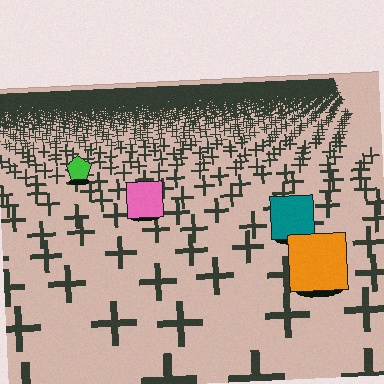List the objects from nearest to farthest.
From nearest to farthest: the orange square, the teal square, the pink square, the green pentagon.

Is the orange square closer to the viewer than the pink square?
Yes. The orange square is closer — you can tell from the texture gradient: the ground texture is coarser near it.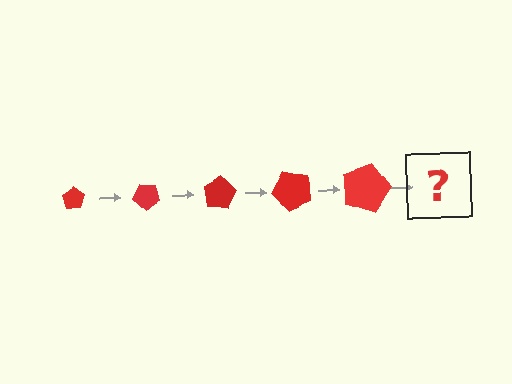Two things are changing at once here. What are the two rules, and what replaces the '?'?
The two rules are that the pentagon grows larger each step and it rotates 40 degrees each step. The '?' should be a pentagon, larger than the previous one and rotated 200 degrees from the start.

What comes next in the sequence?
The next element should be a pentagon, larger than the previous one and rotated 200 degrees from the start.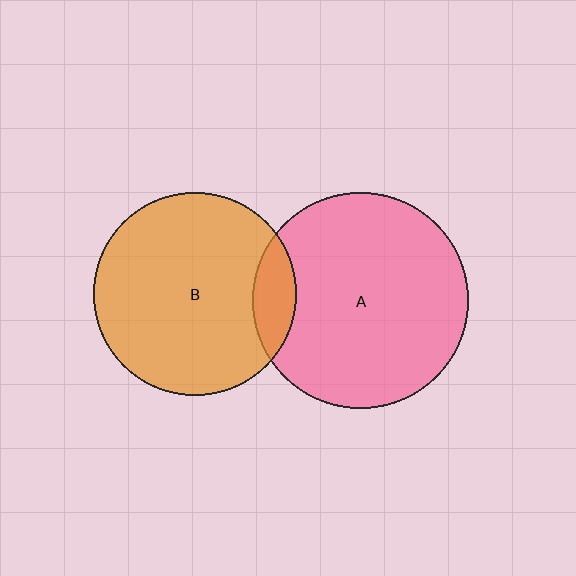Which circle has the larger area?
Circle A (pink).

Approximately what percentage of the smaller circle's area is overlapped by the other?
Approximately 10%.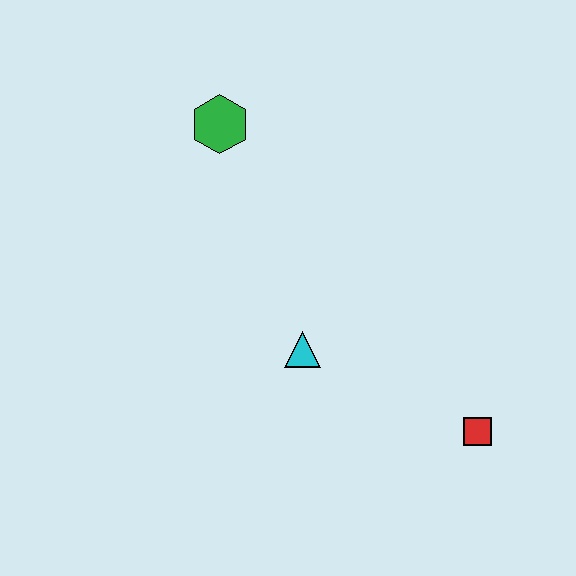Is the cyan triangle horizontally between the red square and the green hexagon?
Yes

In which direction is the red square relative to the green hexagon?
The red square is below the green hexagon.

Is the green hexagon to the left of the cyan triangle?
Yes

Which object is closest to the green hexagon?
The cyan triangle is closest to the green hexagon.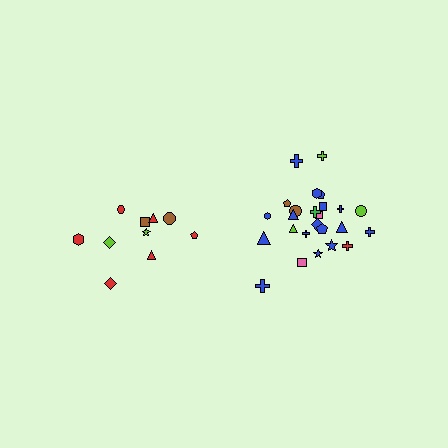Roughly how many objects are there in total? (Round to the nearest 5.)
Roughly 35 objects in total.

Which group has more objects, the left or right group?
The right group.